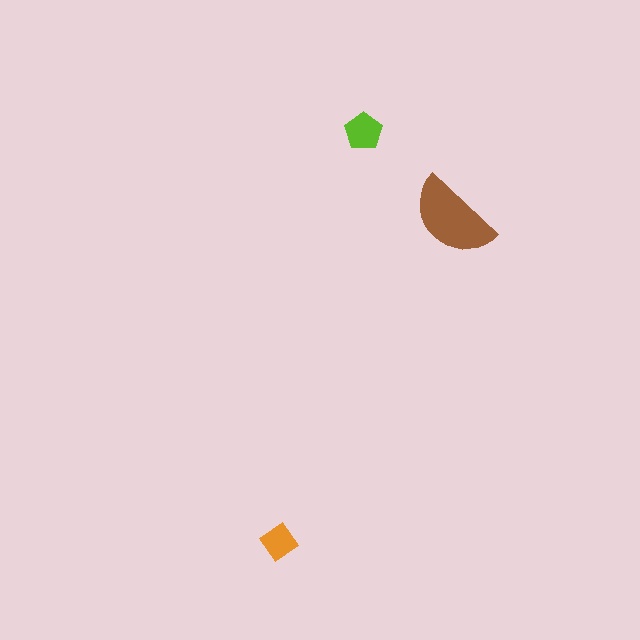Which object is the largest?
The brown semicircle.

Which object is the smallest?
The orange diamond.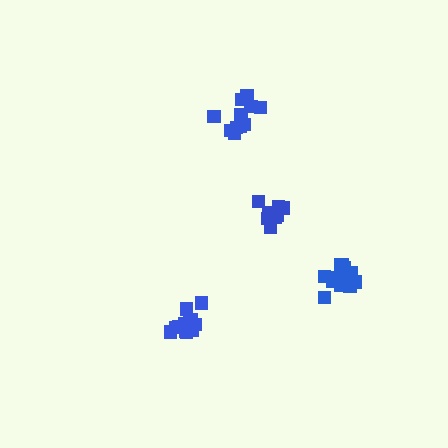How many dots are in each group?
Group 1: 12 dots, Group 2: 13 dots, Group 3: 12 dots, Group 4: 8 dots (45 total).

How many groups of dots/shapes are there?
There are 4 groups.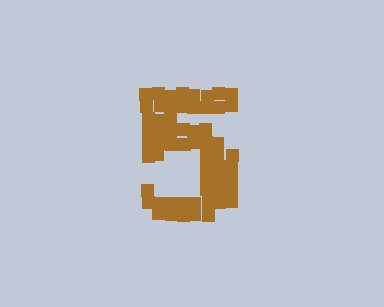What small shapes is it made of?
It is made of small squares.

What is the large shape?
The large shape is the digit 5.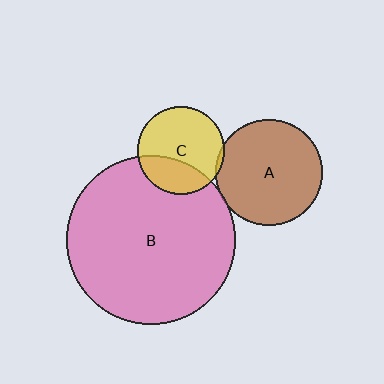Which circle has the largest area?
Circle B (pink).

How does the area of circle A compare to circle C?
Approximately 1.5 times.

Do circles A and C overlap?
Yes.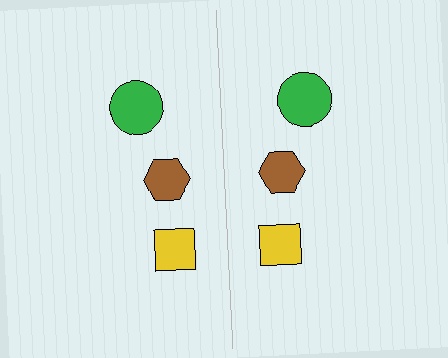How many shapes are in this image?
There are 6 shapes in this image.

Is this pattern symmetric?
Yes, this pattern has bilateral (reflection) symmetry.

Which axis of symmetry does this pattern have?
The pattern has a vertical axis of symmetry running through the center of the image.